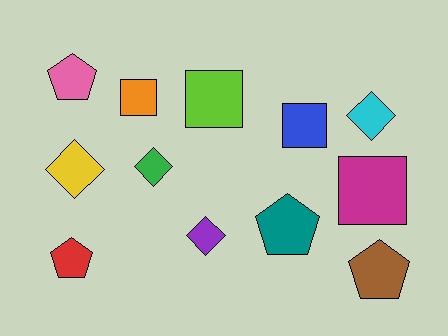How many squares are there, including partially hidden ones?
There are 4 squares.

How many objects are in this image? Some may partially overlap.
There are 12 objects.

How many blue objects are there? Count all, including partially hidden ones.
There is 1 blue object.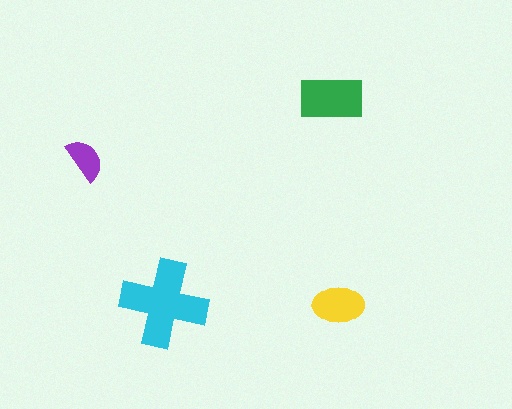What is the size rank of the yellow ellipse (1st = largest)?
3rd.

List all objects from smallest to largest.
The purple semicircle, the yellow ellipse, the green rectangle, the cyan cross.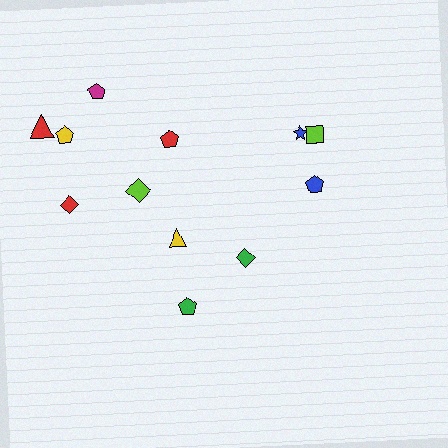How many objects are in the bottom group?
There are 3 objects.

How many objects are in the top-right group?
There are 3 objects.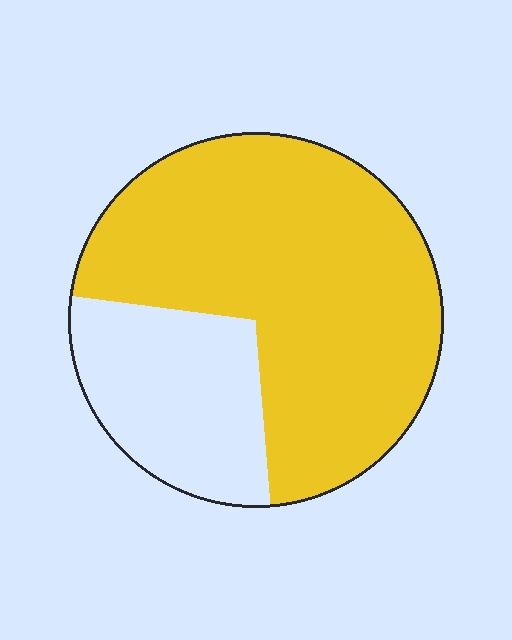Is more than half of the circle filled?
Yes.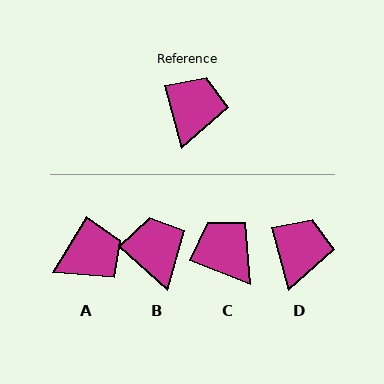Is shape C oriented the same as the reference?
No, it is off by about 54 degrees.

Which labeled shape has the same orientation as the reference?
D.